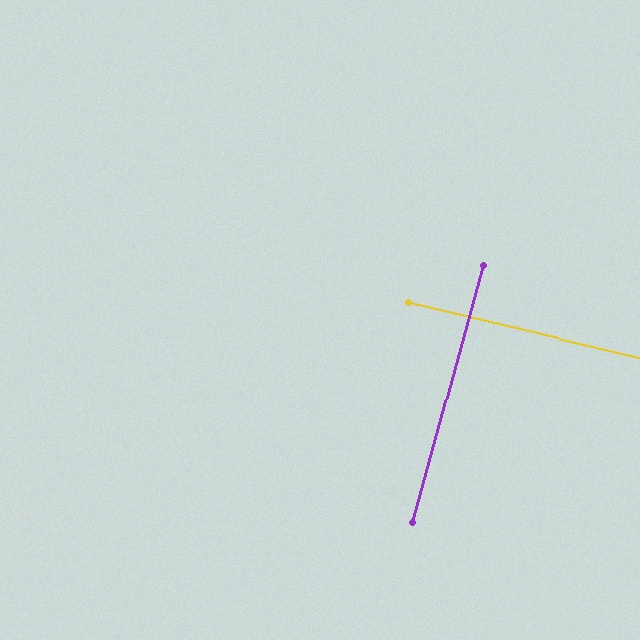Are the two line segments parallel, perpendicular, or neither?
Perpendicular — they meet at approximately 88°.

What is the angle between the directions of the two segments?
Approximately 88 degrees.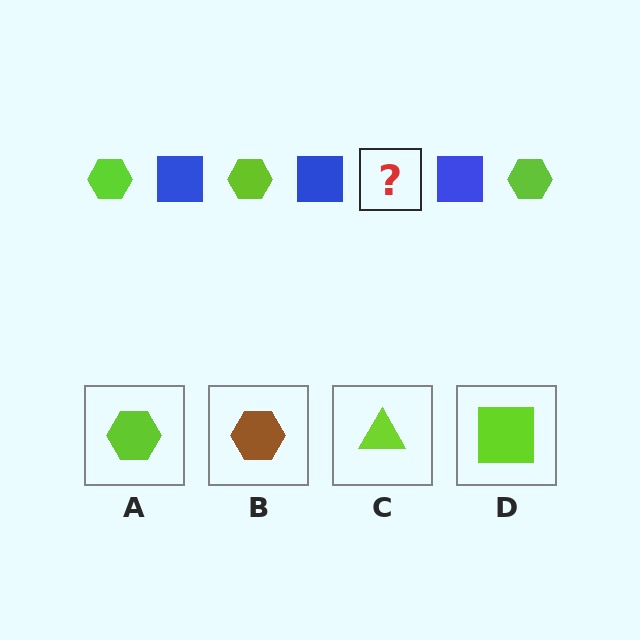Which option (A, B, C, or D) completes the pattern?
A.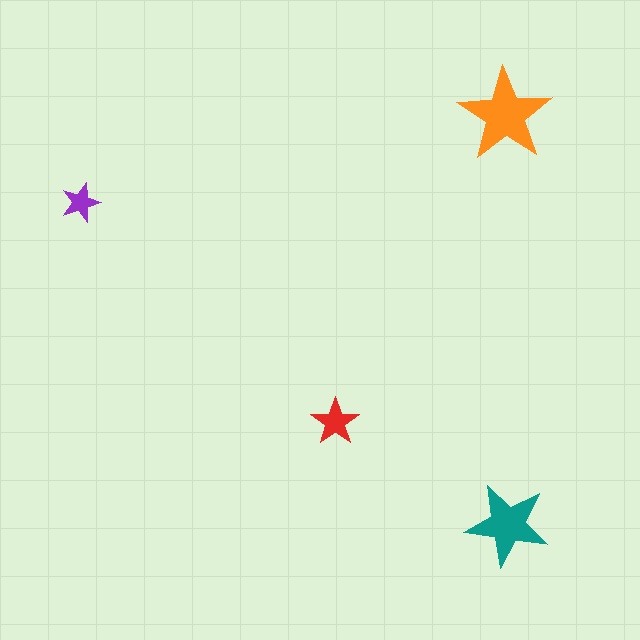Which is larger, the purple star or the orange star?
The orange one.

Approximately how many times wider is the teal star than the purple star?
About 2 times wider.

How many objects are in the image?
There are 4 objects in the image.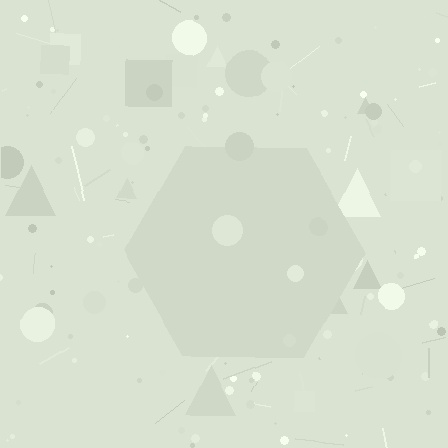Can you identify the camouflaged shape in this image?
The camouflaged shape is a hexagon.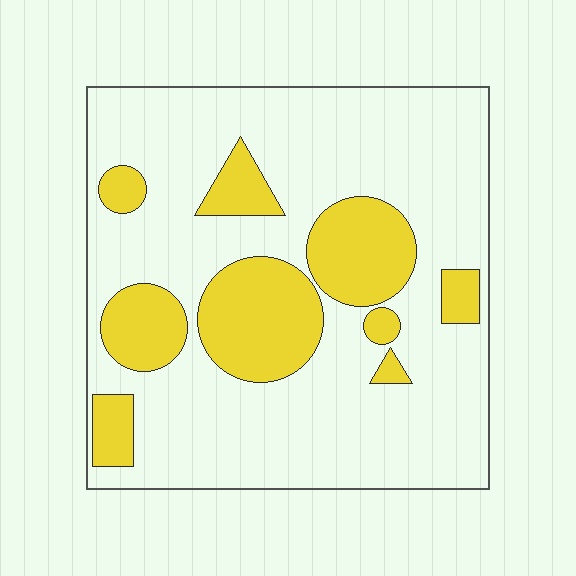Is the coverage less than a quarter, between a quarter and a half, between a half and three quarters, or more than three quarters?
Between a quarter and a half.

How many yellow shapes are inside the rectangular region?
9.